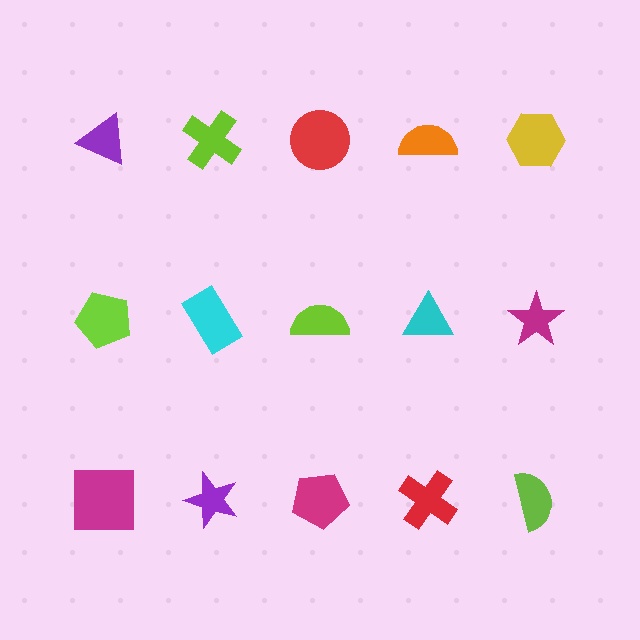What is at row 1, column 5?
A yellow hexagon.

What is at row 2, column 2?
A cyan rectangle.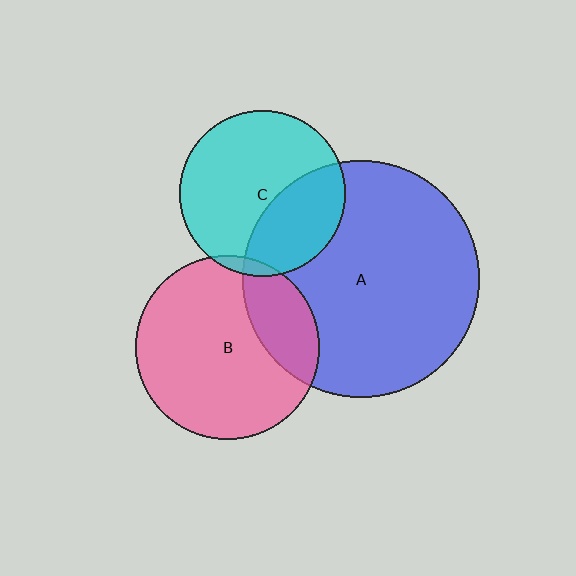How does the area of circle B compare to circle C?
Approximately 1.2 times.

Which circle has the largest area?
Circle A (blue).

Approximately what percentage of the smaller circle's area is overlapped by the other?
Approximately 25%.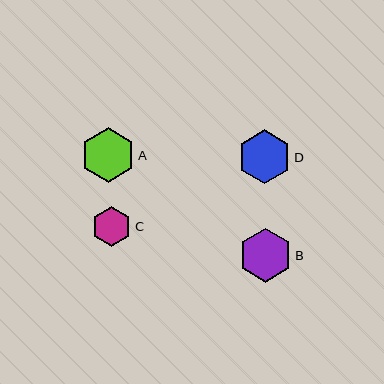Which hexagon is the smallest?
Hexagon C is the smallest with a size of approximately 40 pixels.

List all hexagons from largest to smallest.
From largest to smallest: A, B, D, C.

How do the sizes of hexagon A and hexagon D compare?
Hexagon A and hexagon D are approximately the same size.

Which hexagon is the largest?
Hexagon A is the largest with a size of approximately 54 pixels.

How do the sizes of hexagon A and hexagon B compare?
Hexagon A and hexagon B are approximately the same size.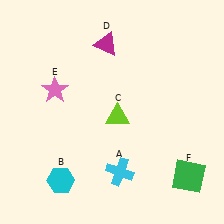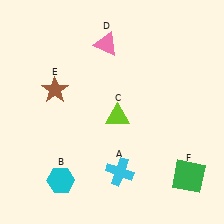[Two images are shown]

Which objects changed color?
D changed from magenta to pink. E changed from pink to brown.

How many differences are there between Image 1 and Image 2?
There are 2 differences between the two images.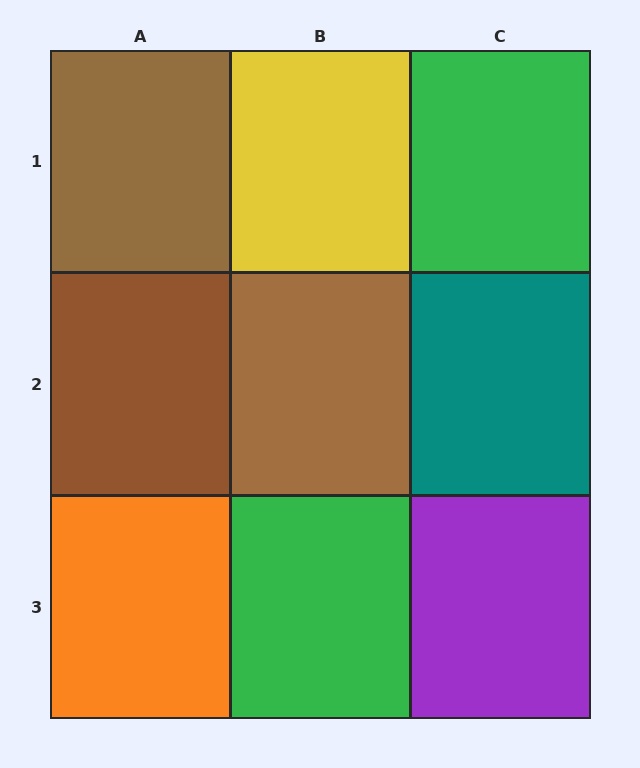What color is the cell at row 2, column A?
Brown.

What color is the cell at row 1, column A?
Brown.